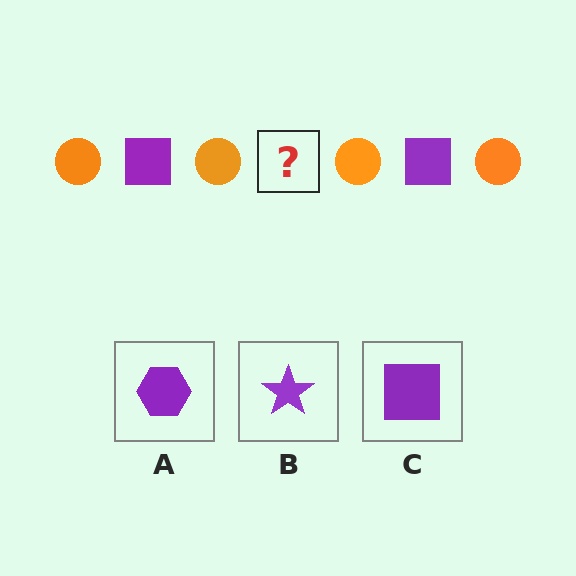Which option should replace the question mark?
Option C.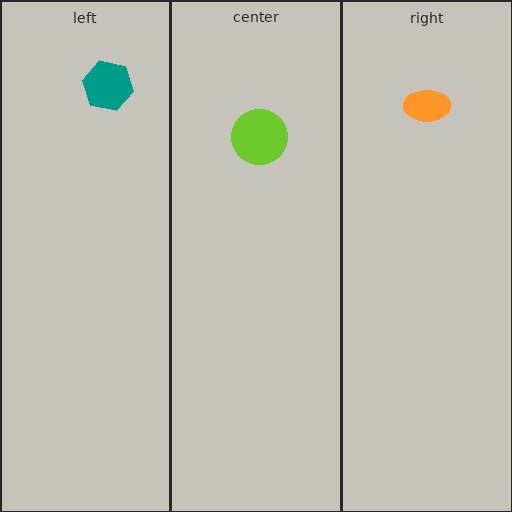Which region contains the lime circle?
The center region.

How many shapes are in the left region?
1.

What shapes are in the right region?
The orange ellipse.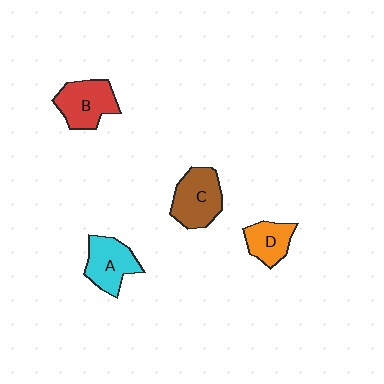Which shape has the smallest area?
Shape D (orange).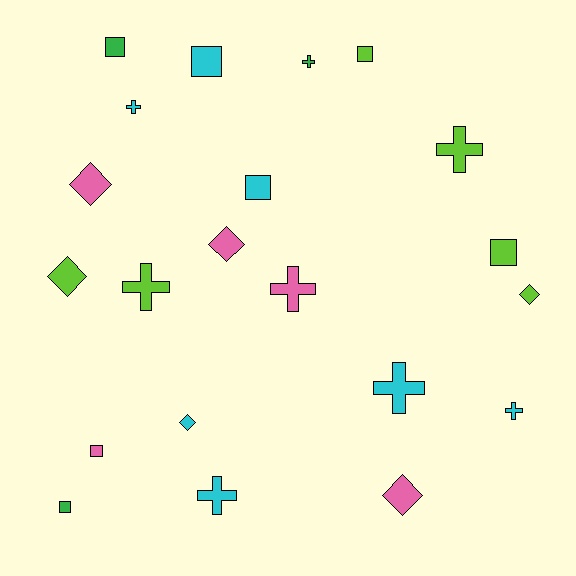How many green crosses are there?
There is 1 green cross.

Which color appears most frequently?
Cyan, with 7 objects.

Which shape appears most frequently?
Cross, with 8 objects.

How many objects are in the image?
There are 21 objects.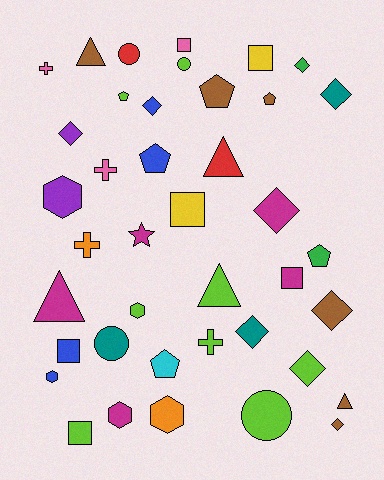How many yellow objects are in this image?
There are 2 yellow objects.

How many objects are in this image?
There are 40 objects.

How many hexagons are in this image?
There are 5 hexagons.